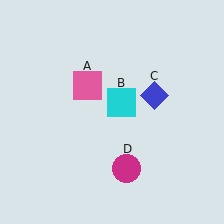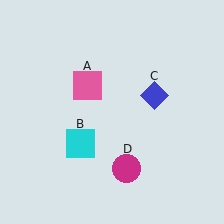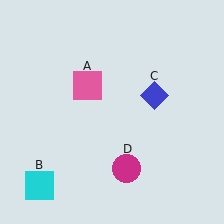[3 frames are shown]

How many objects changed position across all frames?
1 object changed position: cyan square (object B).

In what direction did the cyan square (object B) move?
The cyan square (object B) moved down and to the left.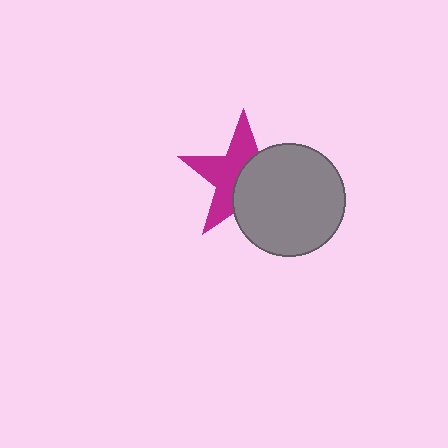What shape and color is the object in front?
The object in front is a gray circle.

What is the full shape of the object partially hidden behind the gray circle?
The partially hidden object is a magenta star.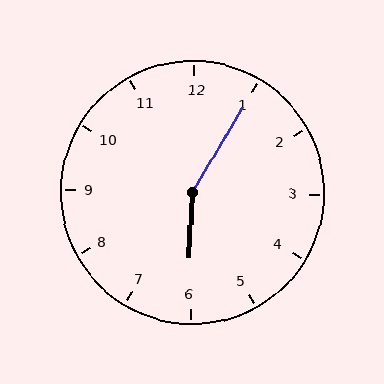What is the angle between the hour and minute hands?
Approximately 152 degrees.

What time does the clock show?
6:05.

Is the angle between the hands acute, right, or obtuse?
It is obtuse.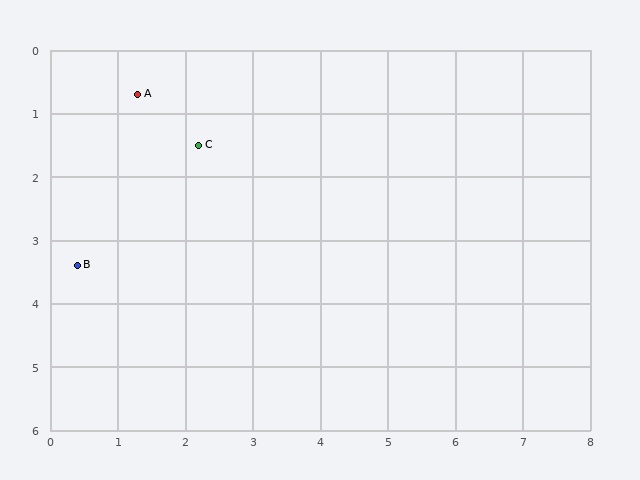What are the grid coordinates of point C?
Point C is at approximately (2.2, 1.5).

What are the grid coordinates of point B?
Point B is at approximately (0.4, 3.4).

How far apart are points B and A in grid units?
Points B and A are about 2.8 grid units apart.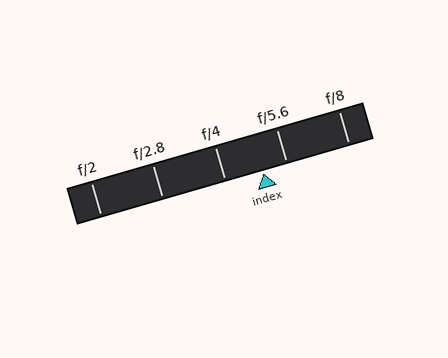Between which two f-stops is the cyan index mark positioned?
The index mark is between f/4 and f/5.6.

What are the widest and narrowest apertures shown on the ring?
The widest aperture shown is f/2 and the narrowest is f/8.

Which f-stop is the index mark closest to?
The index mark is closest to f/5.6.